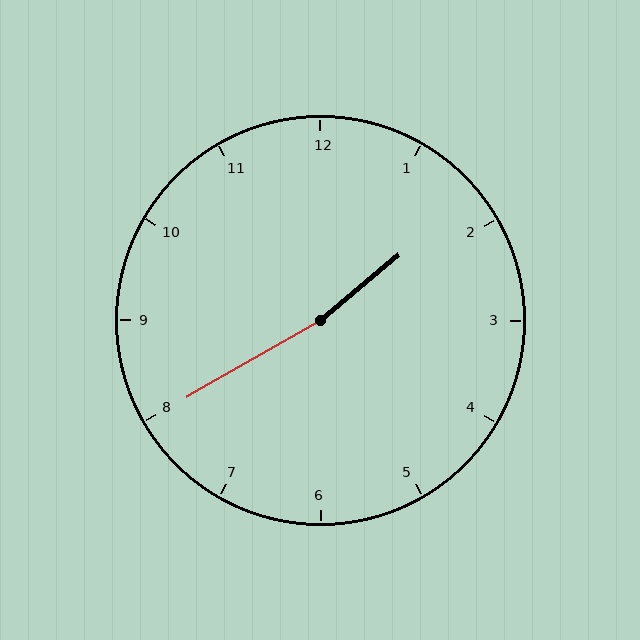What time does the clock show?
1:40.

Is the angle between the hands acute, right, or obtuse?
It is obtuse.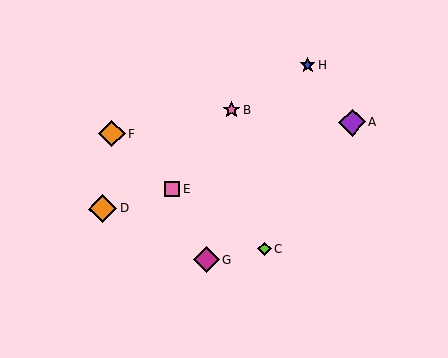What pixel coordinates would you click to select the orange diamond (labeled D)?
Click at (103, 209) to select the orange diamond D.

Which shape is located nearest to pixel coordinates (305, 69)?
The blue star (labeled H) at (307, 65) is nearest to that location.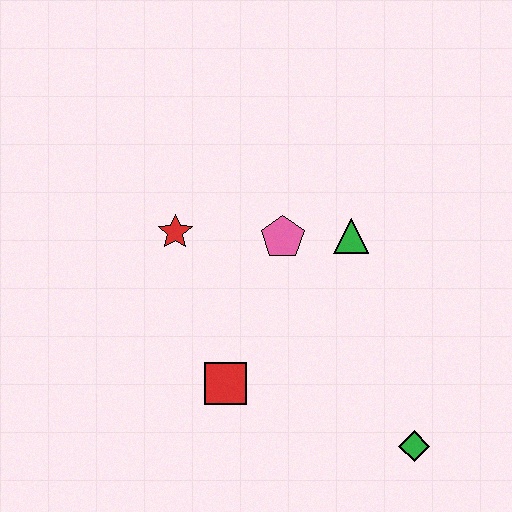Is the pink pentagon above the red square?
Yes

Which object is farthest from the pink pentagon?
The green diamond is farthest from the pink pentagon.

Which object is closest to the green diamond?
The red square is closest to the green diamond.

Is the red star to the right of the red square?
No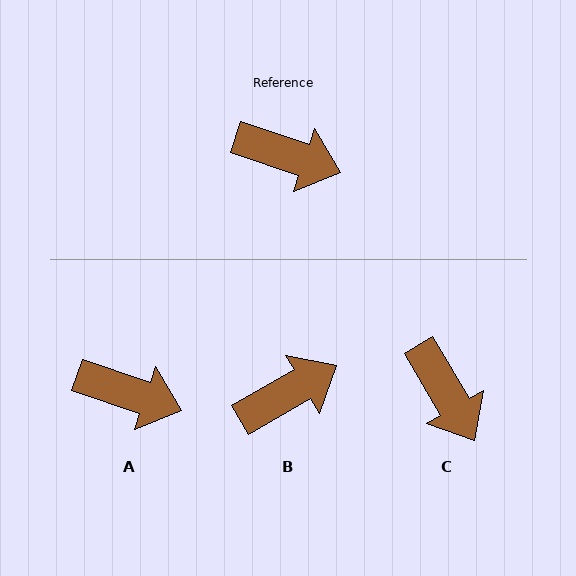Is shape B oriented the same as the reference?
No, it is off by about 49 degrees.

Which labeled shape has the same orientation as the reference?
A.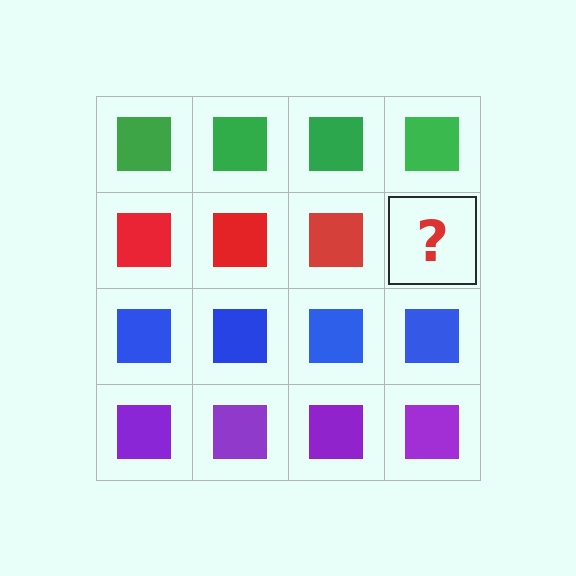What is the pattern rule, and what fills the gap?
The rule is that each row has a consistent color. The gap should be filled with a red square.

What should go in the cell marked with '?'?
The missing cell should contain a red square.